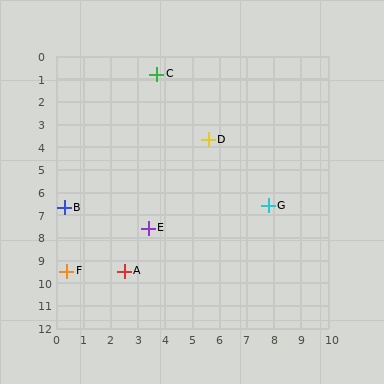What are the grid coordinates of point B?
Point B is at approximately (0.3, 6.7).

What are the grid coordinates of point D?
Point D is at approximately (5.6, 3.7).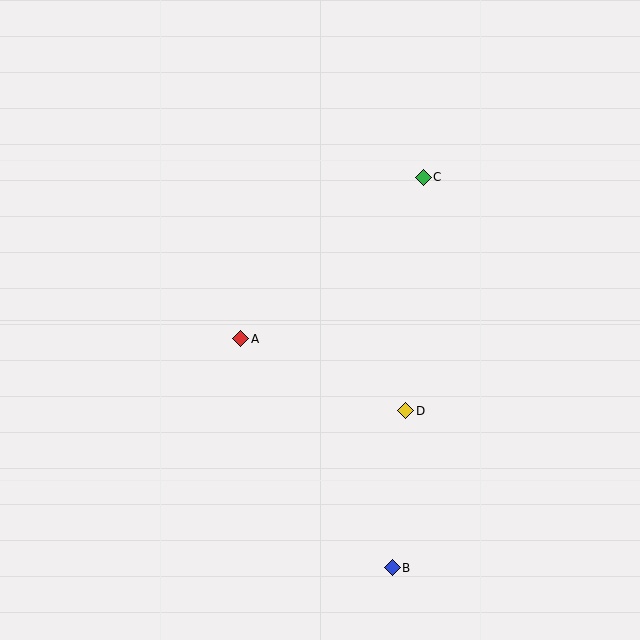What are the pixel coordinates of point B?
Point B is at (392, 568).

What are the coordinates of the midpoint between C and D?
The midpoint between C and D is at (414, 294).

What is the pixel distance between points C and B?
The distance between C and B is 392 pixels.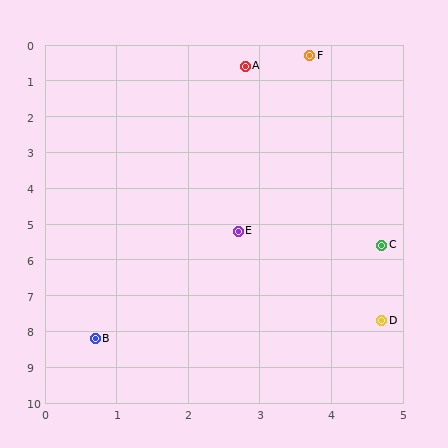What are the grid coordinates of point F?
Point F is at approximately (3.7, 0.3).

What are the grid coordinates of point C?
Point C is at approximately (4.7, 5.6).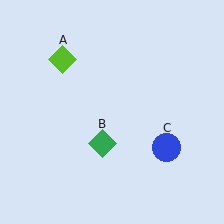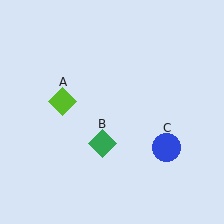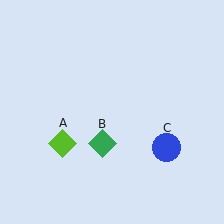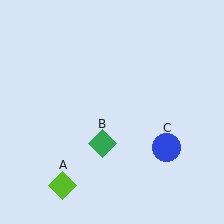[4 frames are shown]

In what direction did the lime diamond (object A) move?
The lime diamond (object A) moved down.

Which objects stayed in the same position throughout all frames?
Green diamond (object B) and blue circle (object C) remained stationary.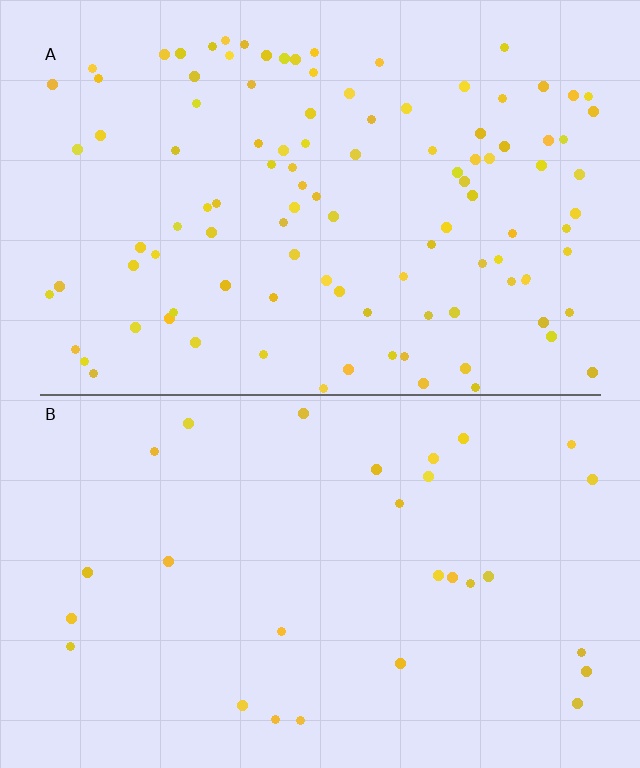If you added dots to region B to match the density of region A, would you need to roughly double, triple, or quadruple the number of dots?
Approximately quadruple.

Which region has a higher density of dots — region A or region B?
A (the top).